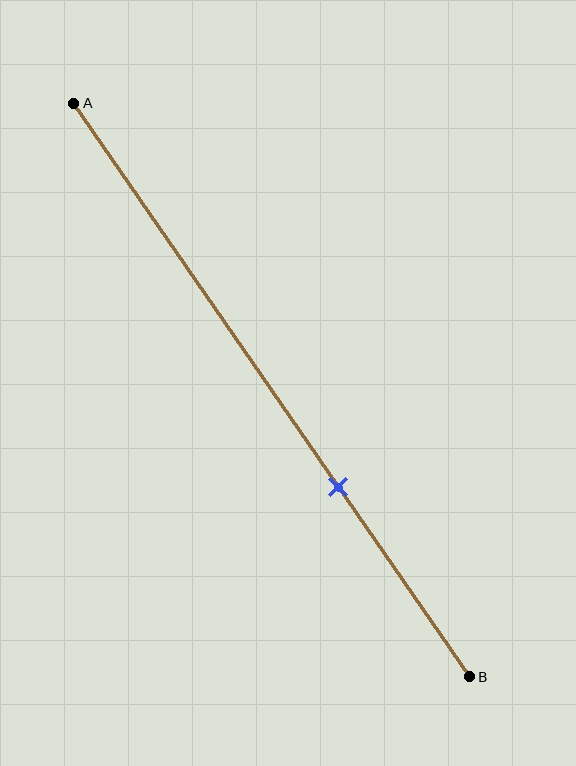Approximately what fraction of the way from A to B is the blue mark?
The blue mark is approximately 65% of the way from A to B.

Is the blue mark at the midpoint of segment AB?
No, the mark is at about 65% from A, not at the 50% midpoint.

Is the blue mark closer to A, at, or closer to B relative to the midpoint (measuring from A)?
The blue mark is closer to point B than the midpoint of segment AB.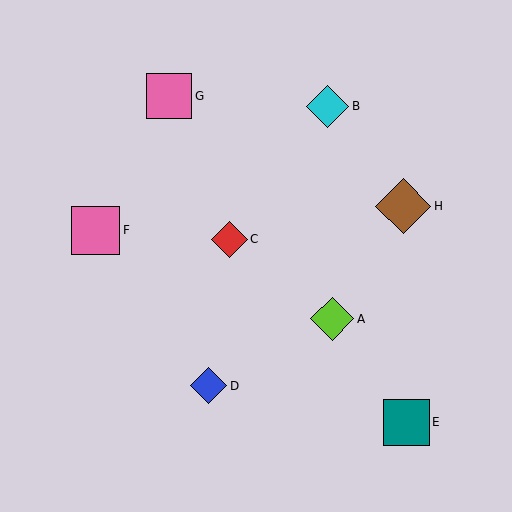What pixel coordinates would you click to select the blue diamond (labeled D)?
Click at (209, 386) to select the blue diamond D.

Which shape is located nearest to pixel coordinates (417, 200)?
The brown diamond (labeled H) at (403, 206) is nearest to that location.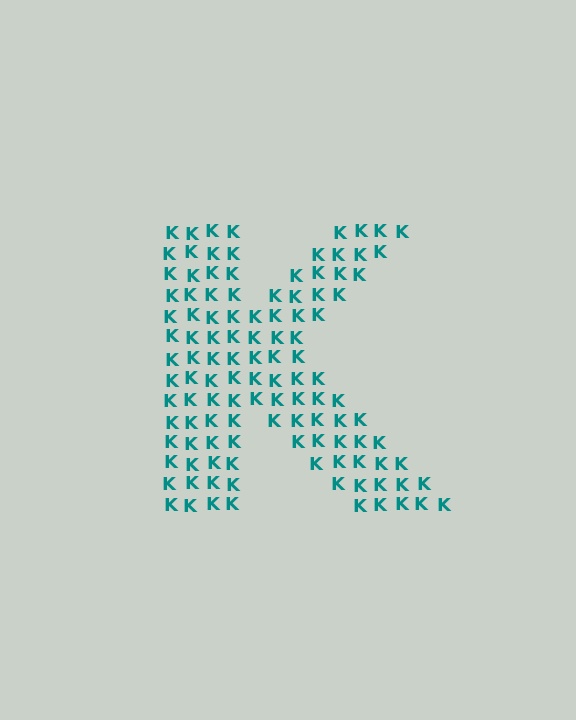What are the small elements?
The small elements are letter K's.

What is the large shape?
The large shape is the letter K.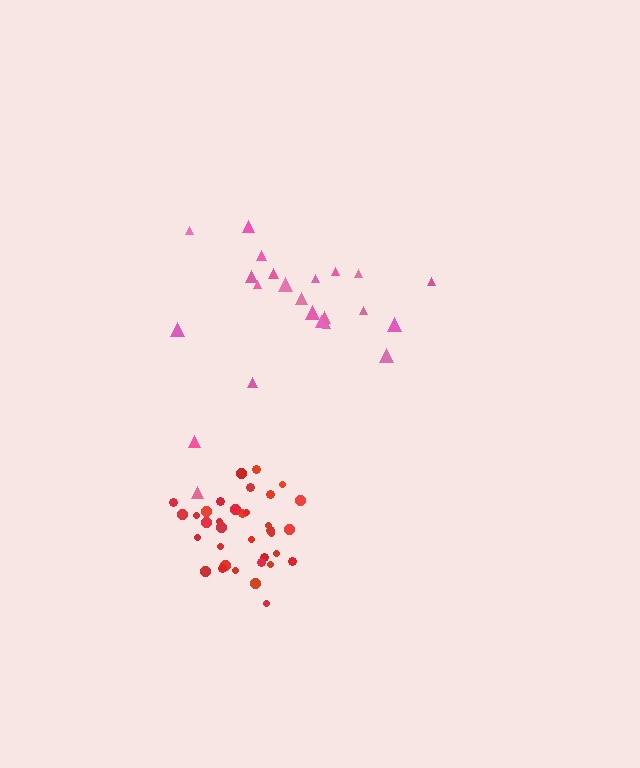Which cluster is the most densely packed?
Red.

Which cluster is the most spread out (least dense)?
Pink.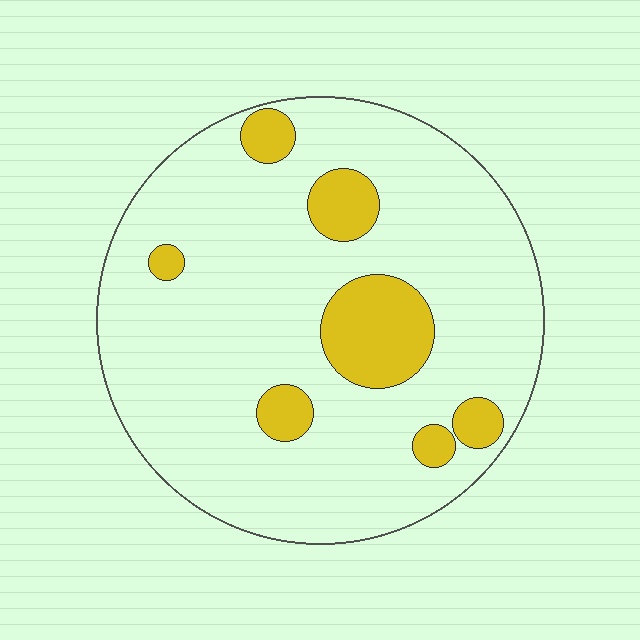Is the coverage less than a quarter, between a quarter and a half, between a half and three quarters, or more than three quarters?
Less than a quarter.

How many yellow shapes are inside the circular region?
7.